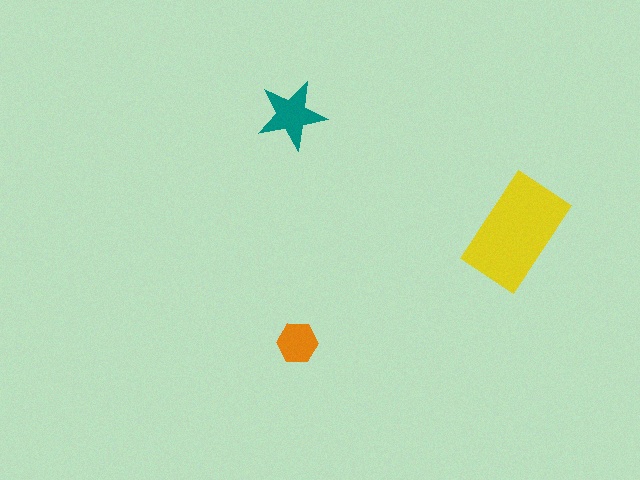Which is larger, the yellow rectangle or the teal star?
The yellow rectangle.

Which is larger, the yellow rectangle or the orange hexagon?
The yellow rectangle.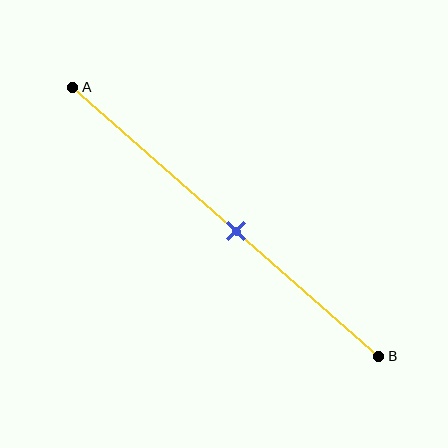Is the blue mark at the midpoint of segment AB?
No, the mark is at about 55% from A, not at the 50% midpoint.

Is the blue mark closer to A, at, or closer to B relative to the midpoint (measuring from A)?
The blue mark is closer to point B than the midpoint of segment AB.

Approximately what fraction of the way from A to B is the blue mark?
The blue mark is approximately 55% of the way from A to B.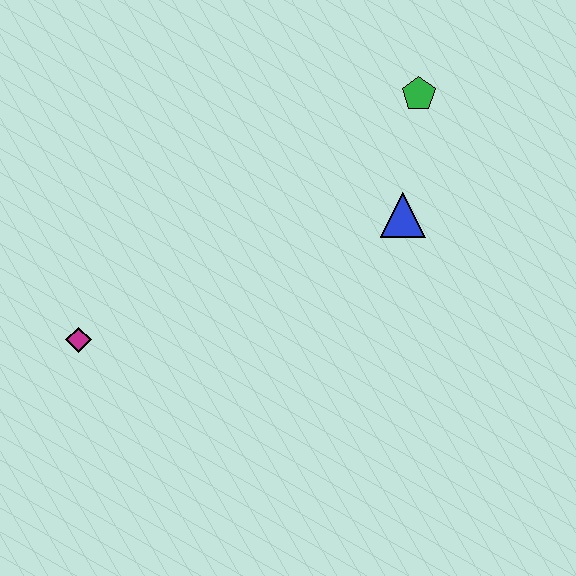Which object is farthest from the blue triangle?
The magenta diamond is farthest from the blue triangle.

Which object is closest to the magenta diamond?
The blue triangle is closest to the magenta diamond.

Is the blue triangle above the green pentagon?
No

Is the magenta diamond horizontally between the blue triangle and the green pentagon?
No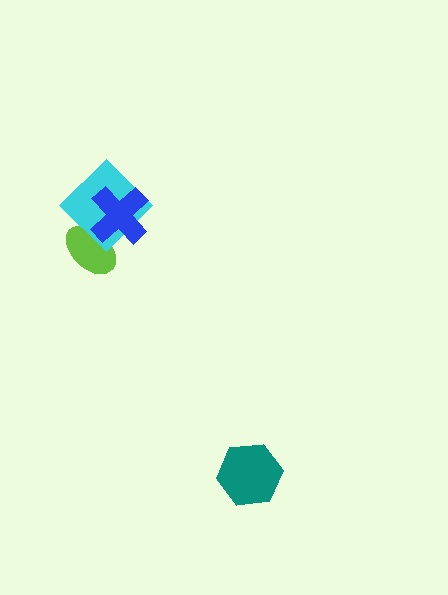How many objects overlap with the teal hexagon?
0 objects overlap with the teal hexagon.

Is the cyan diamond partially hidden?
Yes, it is partially covered by another shape.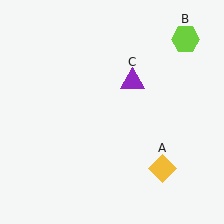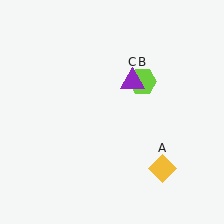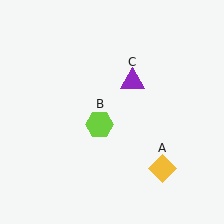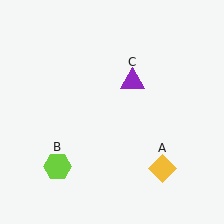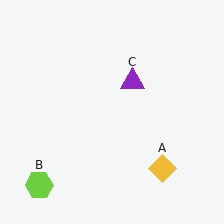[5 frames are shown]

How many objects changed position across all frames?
1 object changed position: lime hexagon (object B).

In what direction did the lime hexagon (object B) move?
The lime hexagon (object B) moved down and to the left.